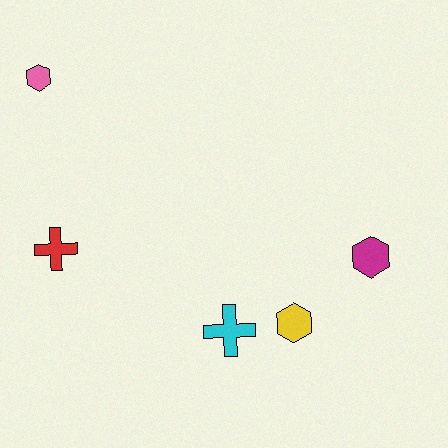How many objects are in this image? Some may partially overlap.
There are 5 objects.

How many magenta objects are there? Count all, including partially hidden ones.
There is 1 magenta object.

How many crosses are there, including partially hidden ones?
There are 2 crosses.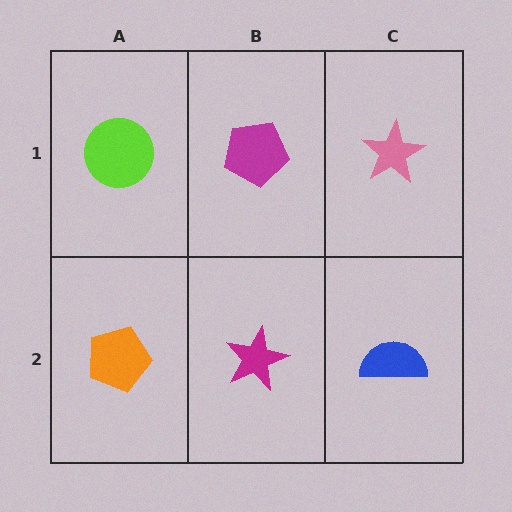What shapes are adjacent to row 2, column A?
A lime circle (row 1, column A), a magenta star (row 2, column B).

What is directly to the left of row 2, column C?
A magenta star.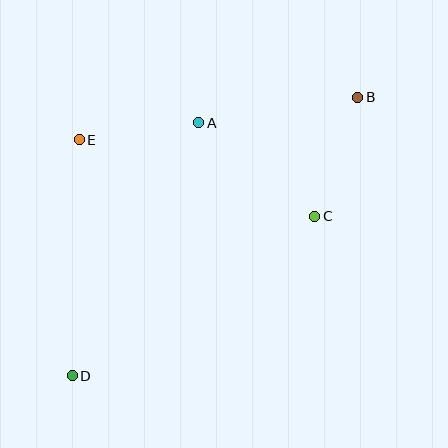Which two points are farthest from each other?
Points B and D are farthest from each other.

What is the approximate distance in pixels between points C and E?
The distance between C and E is approximately 248 pixels.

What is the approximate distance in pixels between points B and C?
The distance between B and C is approximately 127 pixels.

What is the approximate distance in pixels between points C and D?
The distance between C and D is approximately 290 pixels.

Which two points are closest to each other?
Points A and E are closest to each other.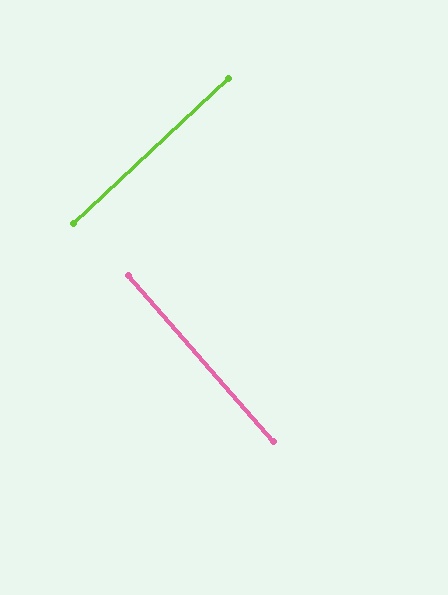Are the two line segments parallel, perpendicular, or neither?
Perpendicular — they meet at approximately 88°.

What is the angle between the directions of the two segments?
Approximately 88 degrees.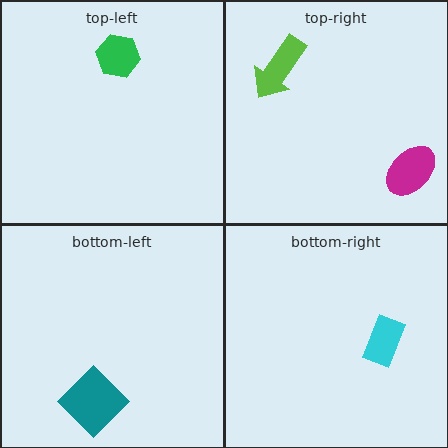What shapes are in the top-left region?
The green hexagon.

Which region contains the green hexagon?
The top-left region.